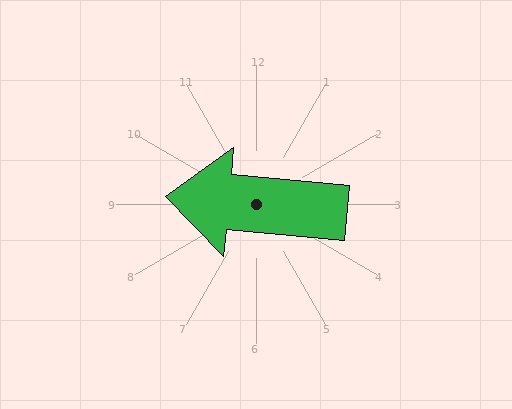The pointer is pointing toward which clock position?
Roughly 9 o'clock.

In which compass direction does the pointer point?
West.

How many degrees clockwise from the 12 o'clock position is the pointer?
Approximately 275 degrees.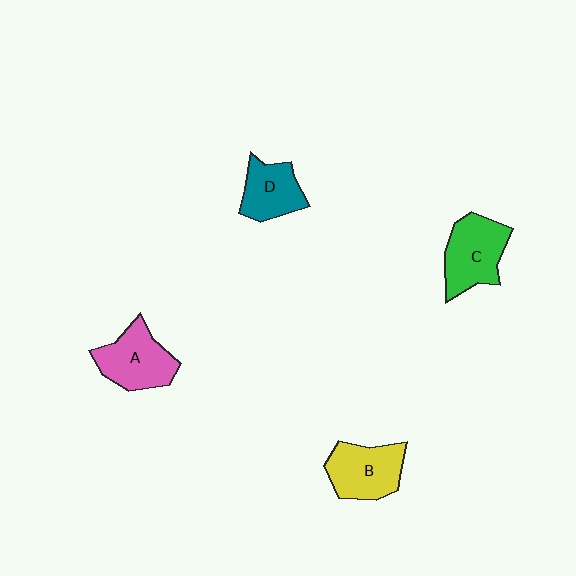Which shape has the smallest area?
Shape D (teal).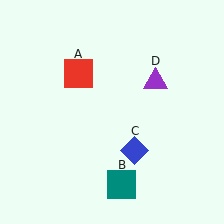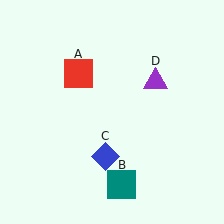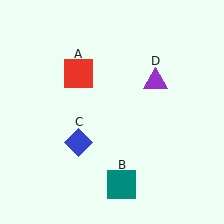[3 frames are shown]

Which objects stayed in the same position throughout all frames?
Red square (object A) and teal square (object B) and purple triangle (object D) remained stationary.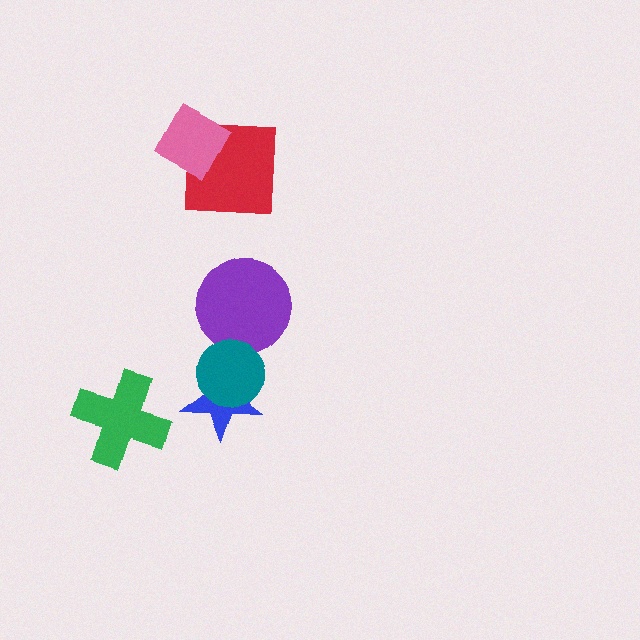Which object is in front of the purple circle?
The teal circle is in front of the purple circle.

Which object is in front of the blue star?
The teal circle is in front of the blue star.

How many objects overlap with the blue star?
1 object overlaps with the blue star.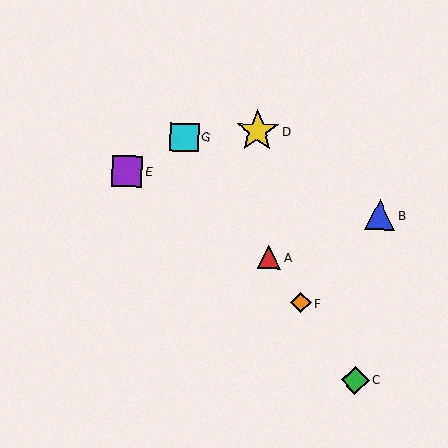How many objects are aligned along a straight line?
4 objects (A, C, F, G) are aligned along a straight line.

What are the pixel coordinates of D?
Object D is at (257, 131).